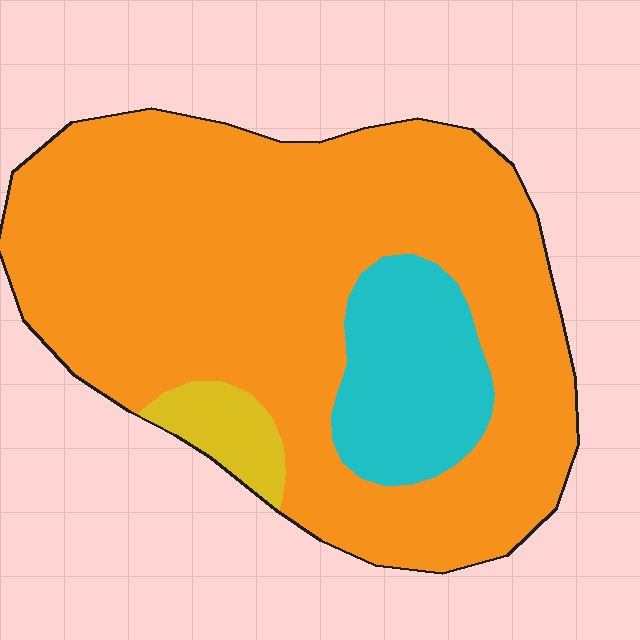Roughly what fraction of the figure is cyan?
Cyan takes up about one sixth (1/6) of the figure.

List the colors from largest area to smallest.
From largest to smallest: orange, cyan, yellow.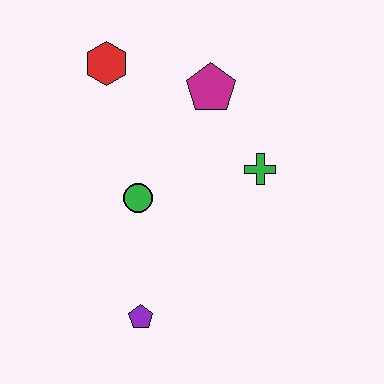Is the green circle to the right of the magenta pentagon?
No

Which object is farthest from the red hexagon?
The purple pentagon is farthest from the red hexagon.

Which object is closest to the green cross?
The magenta pentagon is closest to the green cross.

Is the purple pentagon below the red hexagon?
Yes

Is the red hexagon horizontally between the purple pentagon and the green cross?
No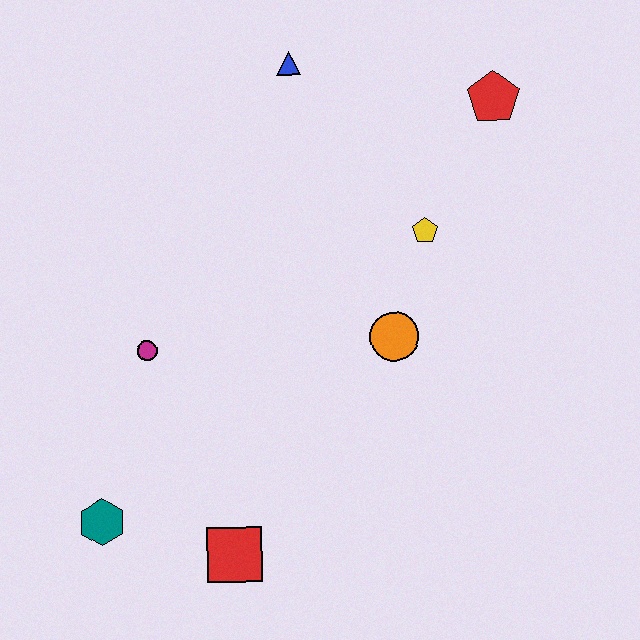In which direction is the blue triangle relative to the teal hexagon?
The blue triangle is above the teal hexagon.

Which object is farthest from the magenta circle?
The red pentagon is farthest from the magenta circle.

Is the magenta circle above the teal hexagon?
Yes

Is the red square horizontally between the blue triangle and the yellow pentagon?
No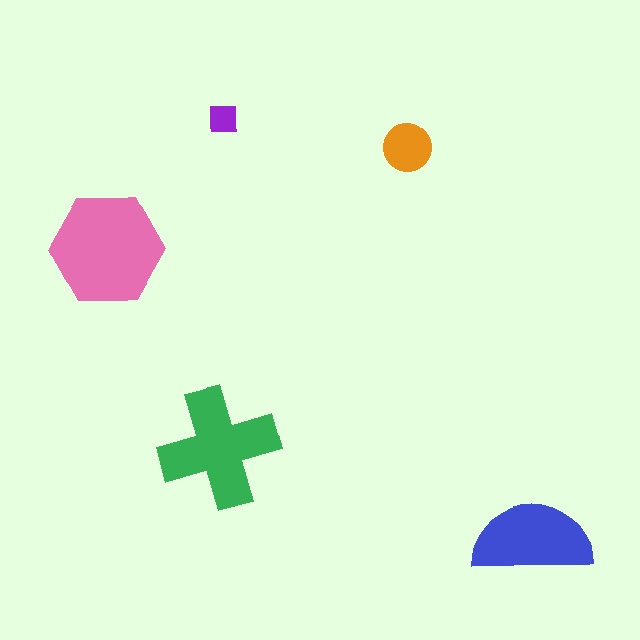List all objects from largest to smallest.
The pink hexagon, the green cross, the blue semicircle, the orange circle, the purple square.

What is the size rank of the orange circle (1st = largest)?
4th.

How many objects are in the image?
There are 5 objects in the image.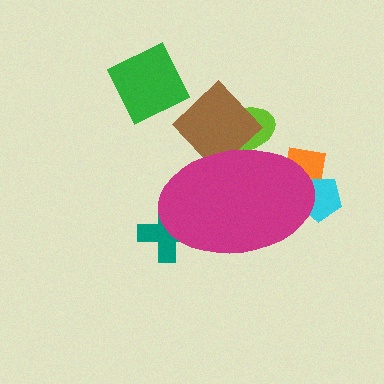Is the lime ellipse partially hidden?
Yes, the lime ellipse is partially hidden behind the magenta ellipse.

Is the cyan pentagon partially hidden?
Yes, the cyan pentagon is partially hidden behind the magenta ellipse.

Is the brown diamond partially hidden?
Yes, the brown diamond is partially hidden behind the magenta ellipse.